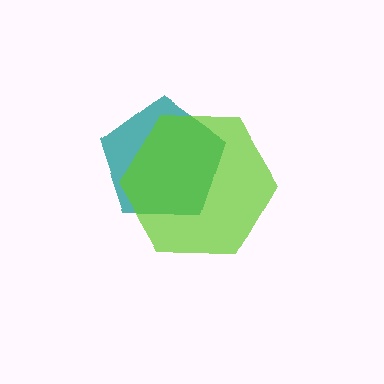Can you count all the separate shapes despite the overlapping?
Yes, there are 2 separate shapes.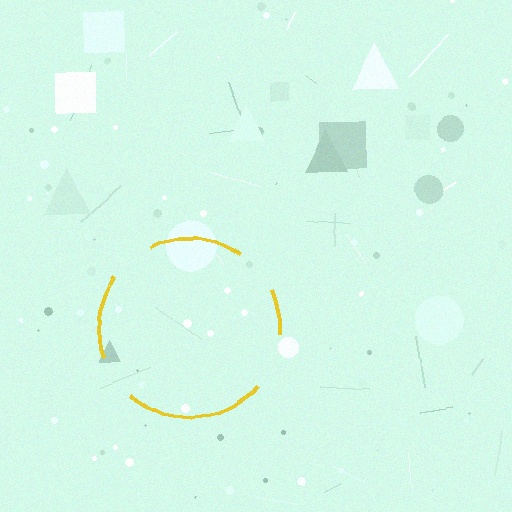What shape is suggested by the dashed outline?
The dashed outline suggests a circle.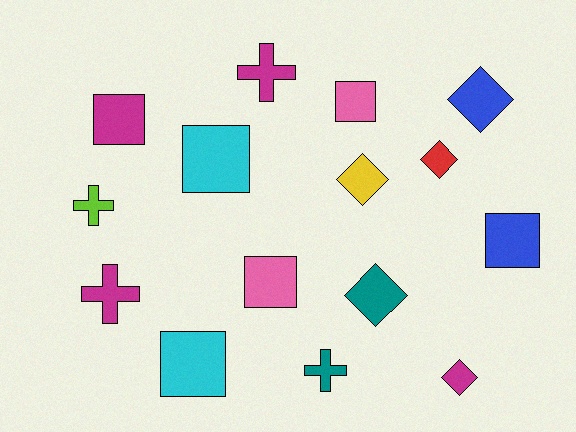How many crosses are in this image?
There are 4 crosses.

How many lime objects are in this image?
There is 1 lime object.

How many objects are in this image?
There are 15 objects.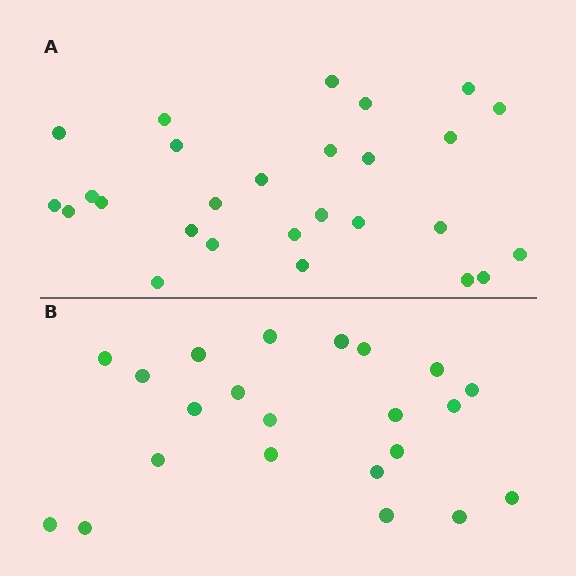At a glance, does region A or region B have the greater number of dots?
Region A (the top region) has more dots.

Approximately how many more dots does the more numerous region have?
Region A has about 5 more dots than region B.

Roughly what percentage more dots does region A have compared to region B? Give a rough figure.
About 25% more.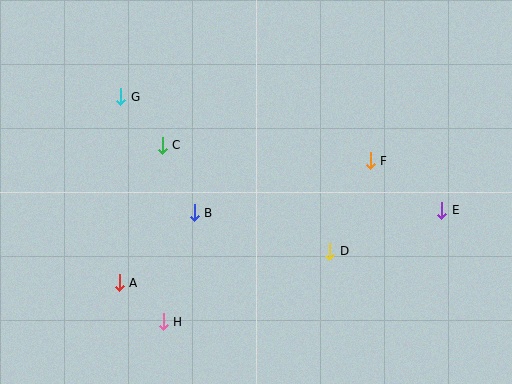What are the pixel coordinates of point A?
Point A is at (119, 283).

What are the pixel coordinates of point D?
Point D is at (330, 251).